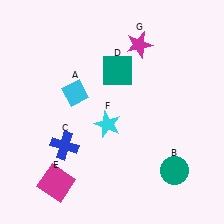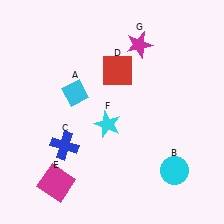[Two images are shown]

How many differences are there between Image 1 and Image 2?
There are 2 differences between the two images.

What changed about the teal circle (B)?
In Image 1, B is teal. In Image 2, it changed to cyan.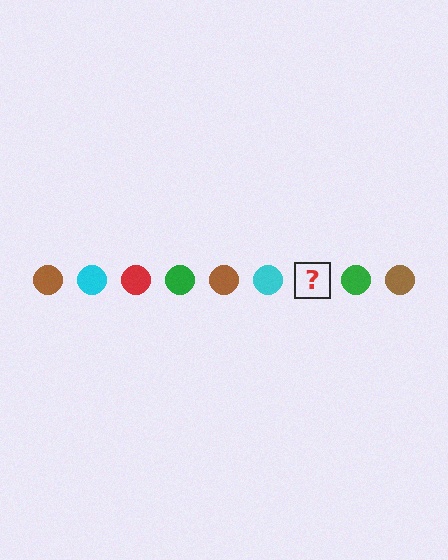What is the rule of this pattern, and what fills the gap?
The rule is that the pattern cycles through brown, cyan, red, green circles. The gap should be filled with a red circle.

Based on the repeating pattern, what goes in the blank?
The blank should be a red circle.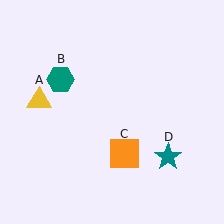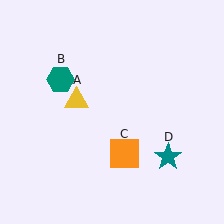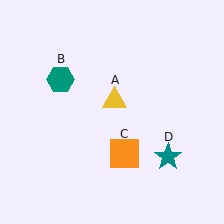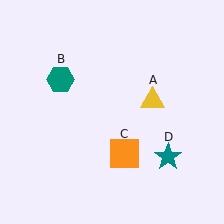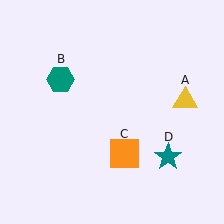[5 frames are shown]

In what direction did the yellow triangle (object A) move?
The yellow triangle (object A) moved right.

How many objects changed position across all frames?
1 object changed position: yellow triangle (object A).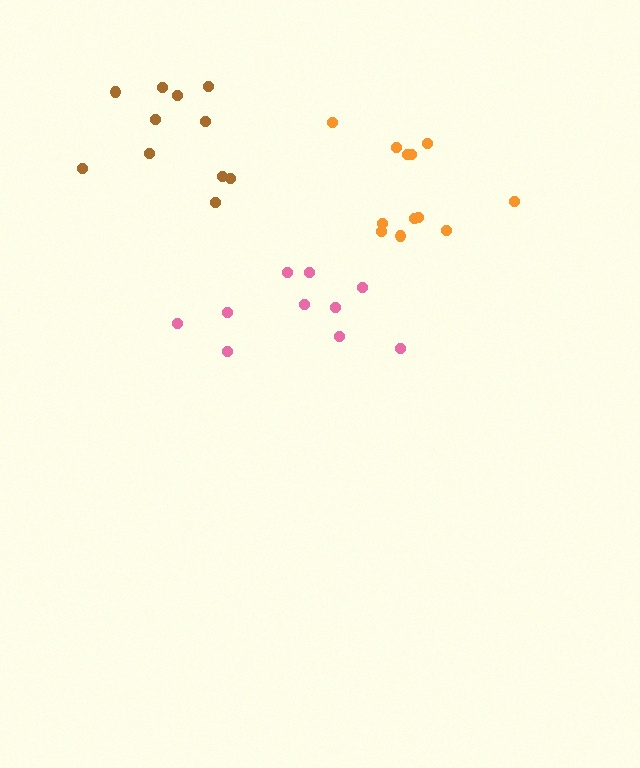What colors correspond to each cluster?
The clusters are colored: orange, pink, brown.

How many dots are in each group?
Group 1: 12 dots, Group 2: 10 dots, Group 3: 11 dots (33 total).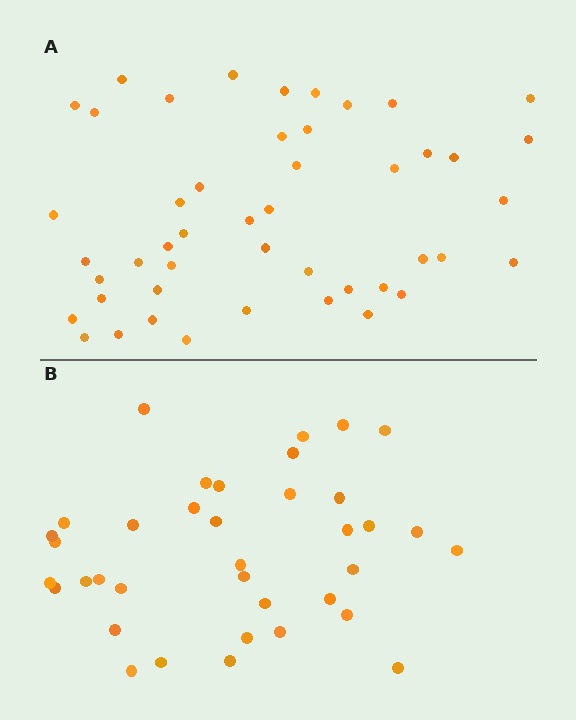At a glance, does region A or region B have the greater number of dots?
Region A (the top region) has more dots.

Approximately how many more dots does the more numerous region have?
Region A has roughly 10 or so more dots than region B.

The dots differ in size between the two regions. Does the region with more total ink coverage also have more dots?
No. Region B has more total ink coverage because its dots are larger, but region A actually contains more individual dots. Total area can be misleading — the number of items is what matters here.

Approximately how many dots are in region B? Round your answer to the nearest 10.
About 40 dots. (The exact count is 37, which rounds to 40.)